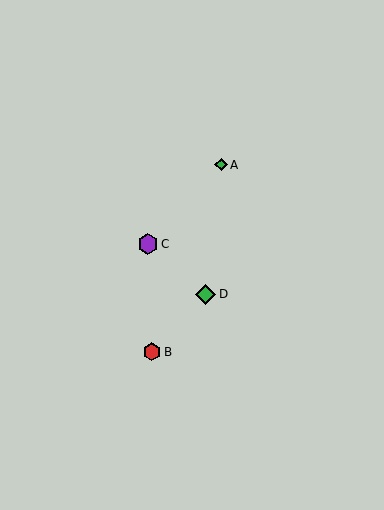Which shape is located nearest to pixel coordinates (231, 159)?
The green diamond (labeled A) at (221, 165) is nearest to that location.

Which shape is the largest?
The purple hexagon (labeled C) is the largest.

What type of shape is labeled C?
Shape C is a purple hexagon.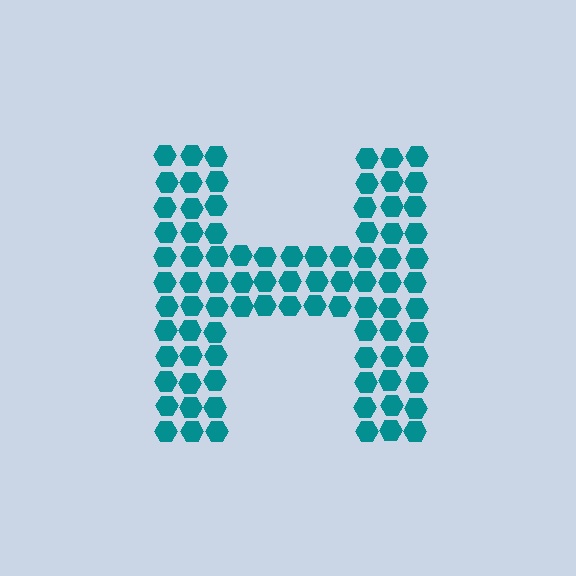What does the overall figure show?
The overall figure shows the letter H.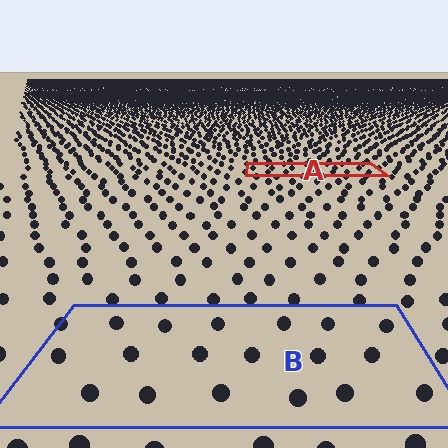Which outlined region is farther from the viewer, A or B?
Region A is farther from the viewer — the texture elements inside it appear smaller and more densely packed.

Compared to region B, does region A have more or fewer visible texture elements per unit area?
Region A has more texture elements per unit area — they are packed more densely because it is farther away.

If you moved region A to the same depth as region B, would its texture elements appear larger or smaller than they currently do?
They would appear larger. At a closer depth, the same texture elements are projected at a bigger on-screen size.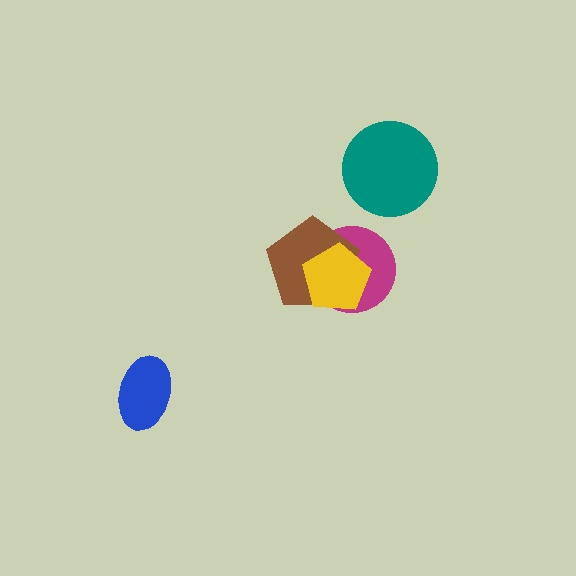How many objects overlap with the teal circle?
0 objects overlap with the teal circle.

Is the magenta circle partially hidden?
Yes, it is partially covered by another shape.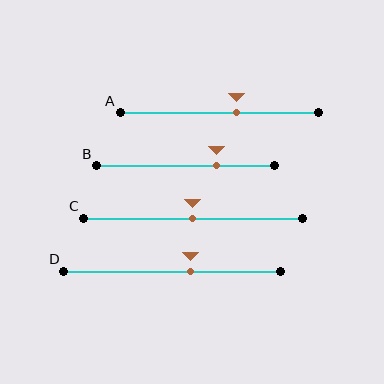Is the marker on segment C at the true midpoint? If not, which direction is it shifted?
Yes, the marker on segment C is at the true midpoint.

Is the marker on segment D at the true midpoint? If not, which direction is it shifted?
No, the marker on segment D is shifted to the right by about 9% of the segment length.